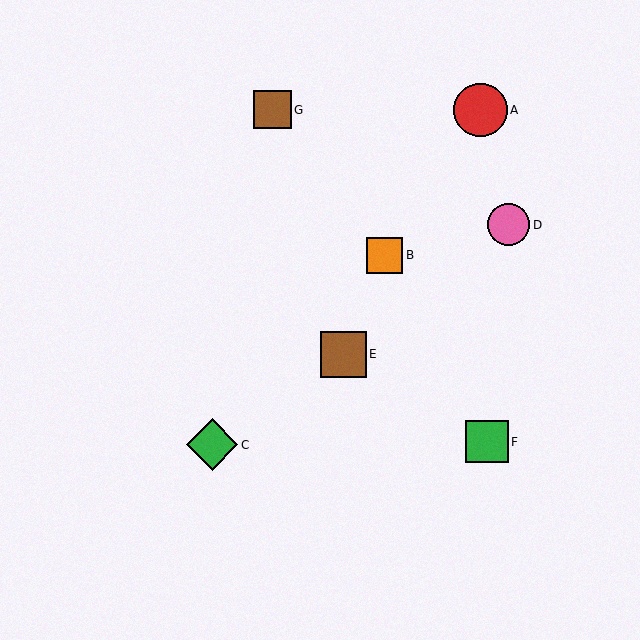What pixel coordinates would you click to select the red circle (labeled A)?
Click at (480, 110) to select the red circle A.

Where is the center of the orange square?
The center of the orange square is at (385, 255).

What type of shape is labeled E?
Shape E is a brown square.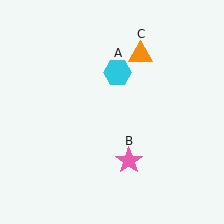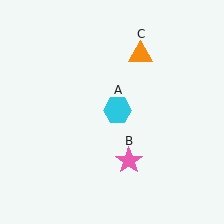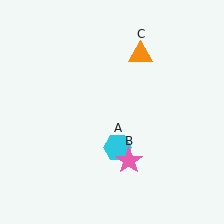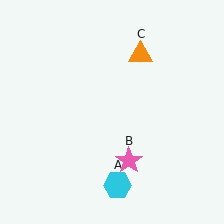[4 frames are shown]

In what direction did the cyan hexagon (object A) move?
The cyan hexagon (object A) moved down.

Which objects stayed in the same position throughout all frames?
Pink star (object B) and orange triangle (object C) remained stationary.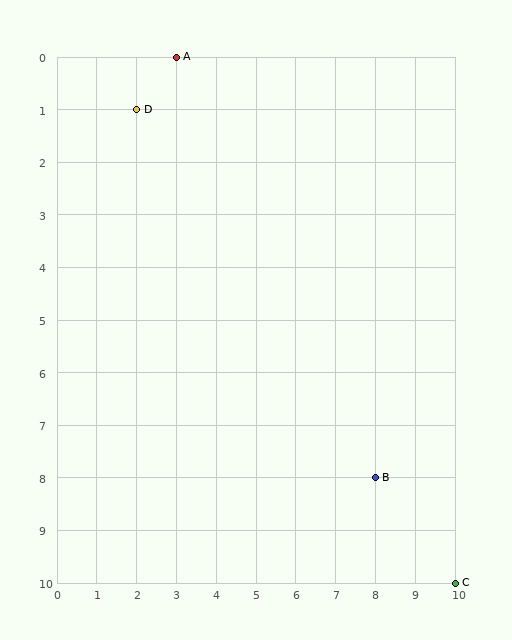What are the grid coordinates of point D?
Point D is at grid coordinates (2, 1).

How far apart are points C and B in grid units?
Points C and B are 2 columns and 2 rows apart (about 2.8 grid units diagonally).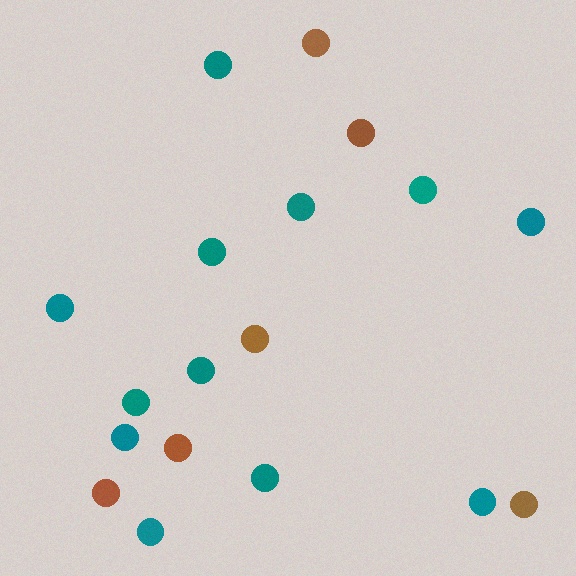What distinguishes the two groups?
There are 2 groups: one group of brown circles (6) and one group of teal circles (12).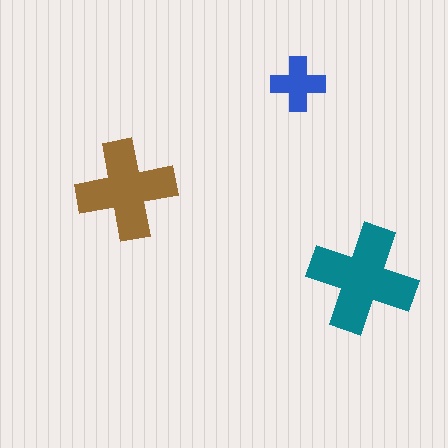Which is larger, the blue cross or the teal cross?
The teal one.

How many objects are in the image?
There are 3 objects in the image.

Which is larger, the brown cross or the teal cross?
The teal one.